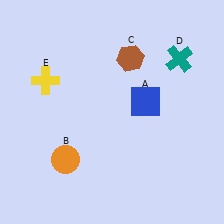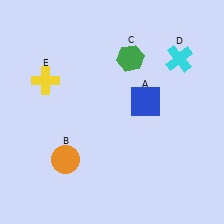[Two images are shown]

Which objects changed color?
C changed from brown to green. D changed from teal to cyan.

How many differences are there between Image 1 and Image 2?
There are 2 differences between the two images.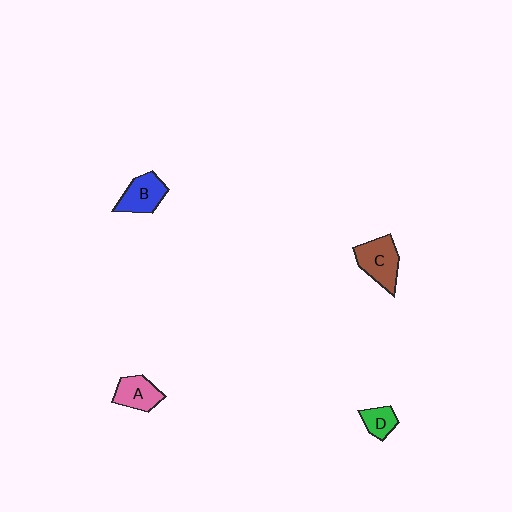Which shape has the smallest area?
Shape D (green).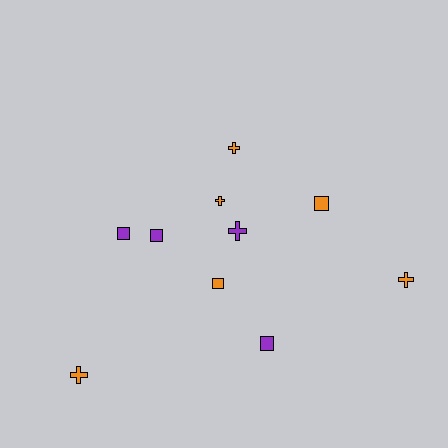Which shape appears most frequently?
Square, with 5 objects.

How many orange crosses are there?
There are 4 orange crosses.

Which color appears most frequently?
Orange, with 6 objects.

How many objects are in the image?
There are 10 objects.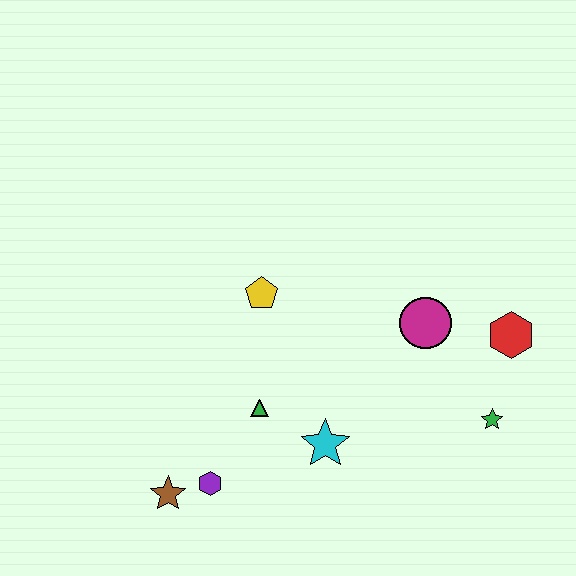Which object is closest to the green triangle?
The cyan star is closest to the green triangle.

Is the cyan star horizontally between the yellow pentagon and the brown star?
No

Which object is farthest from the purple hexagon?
The red hexagon is farthest from the purple hexagon.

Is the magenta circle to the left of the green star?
Yes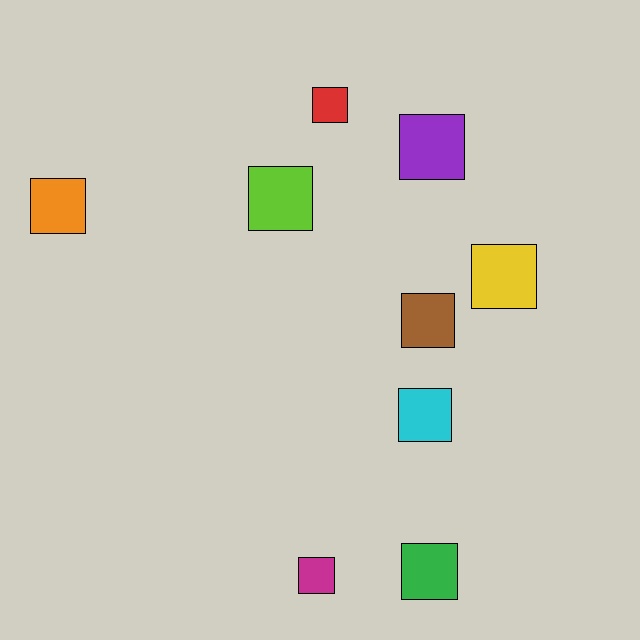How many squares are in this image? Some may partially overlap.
There are 9 squares.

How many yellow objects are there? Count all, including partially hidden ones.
There is 1 yellow object.